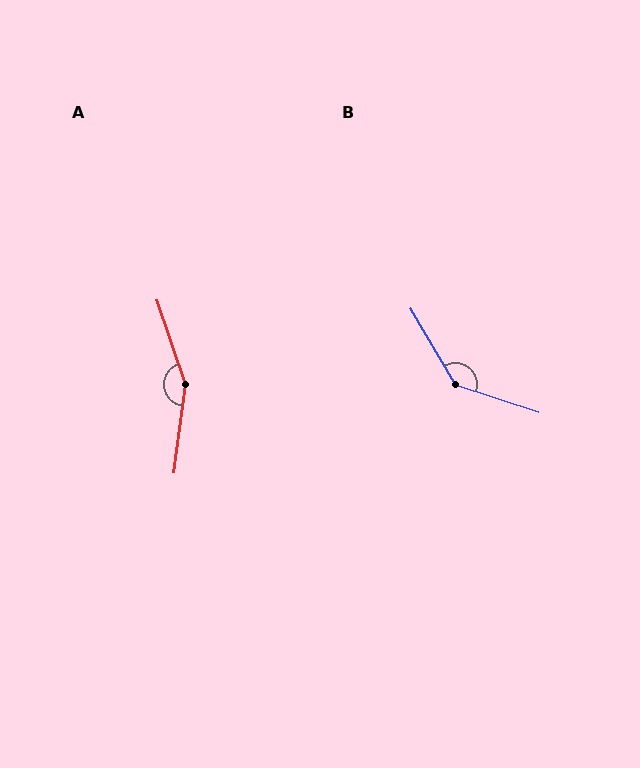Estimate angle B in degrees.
Approximately 138 degrees.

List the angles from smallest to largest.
B (138°), A (154°).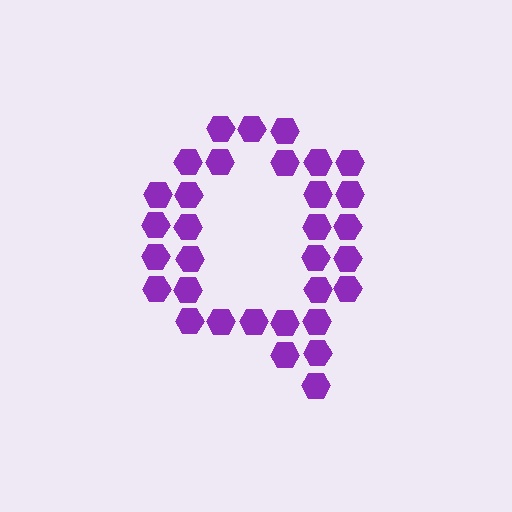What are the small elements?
The small elements are hexagons.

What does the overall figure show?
The overall figure shows the letter Q.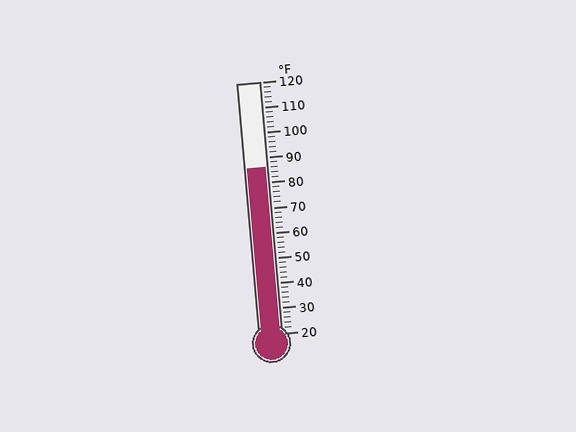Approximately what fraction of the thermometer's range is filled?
The thermometer is filled to approximately 65% of its range.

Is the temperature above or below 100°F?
The temperature is below 100°F.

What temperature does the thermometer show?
The thermometer shows approximately 86°F.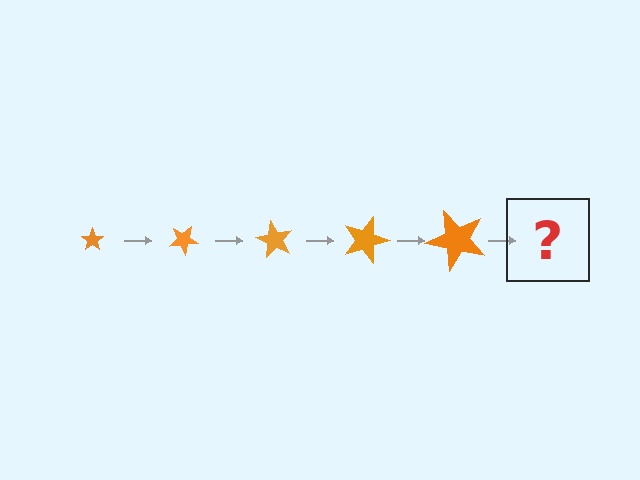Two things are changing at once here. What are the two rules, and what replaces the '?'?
The two rules are that the star grows larger each step and it rotates 30 degrees each step. The '?' should be a star, larger than the previous one and rotated 150 degrees from the start.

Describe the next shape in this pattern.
It should be a star, larger than the previous one and rotated 150 degrees from the start.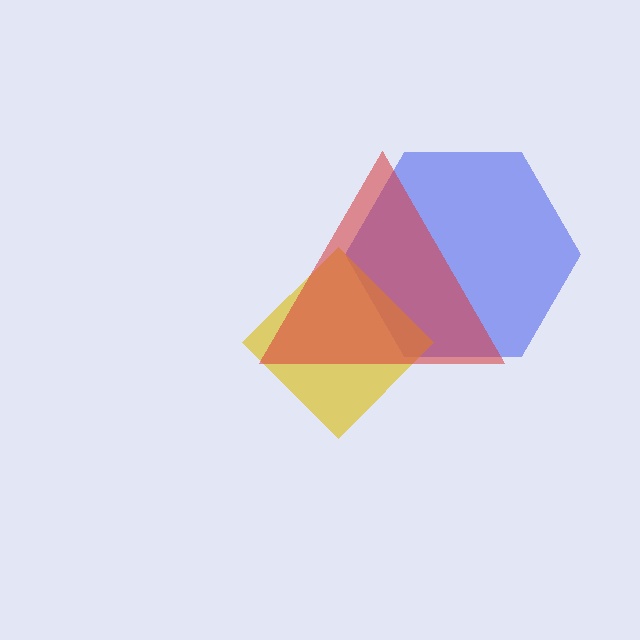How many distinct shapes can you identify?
There are 3 distinct shapes: a blue hexagon, a yellow diamond, a red triangle.